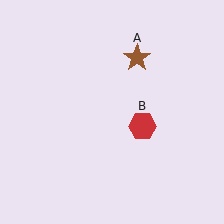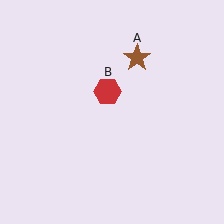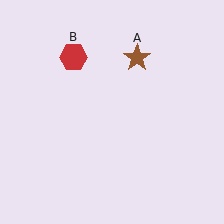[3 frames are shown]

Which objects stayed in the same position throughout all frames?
Brown star (object A) remained stationary.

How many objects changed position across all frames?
1 object changed position: red hexagon (object B).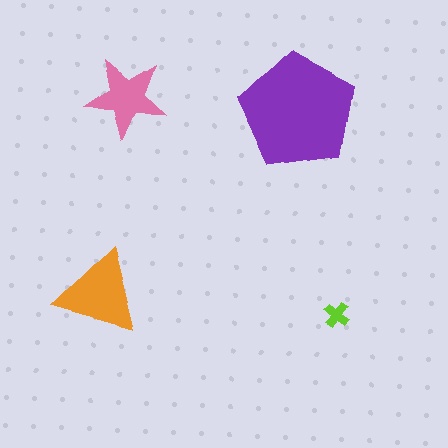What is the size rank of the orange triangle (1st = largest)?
2nd.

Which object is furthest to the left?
The orange triangle is leftmost.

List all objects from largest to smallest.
The purple pentagon, the orange triangle, the pink star, the lime cross.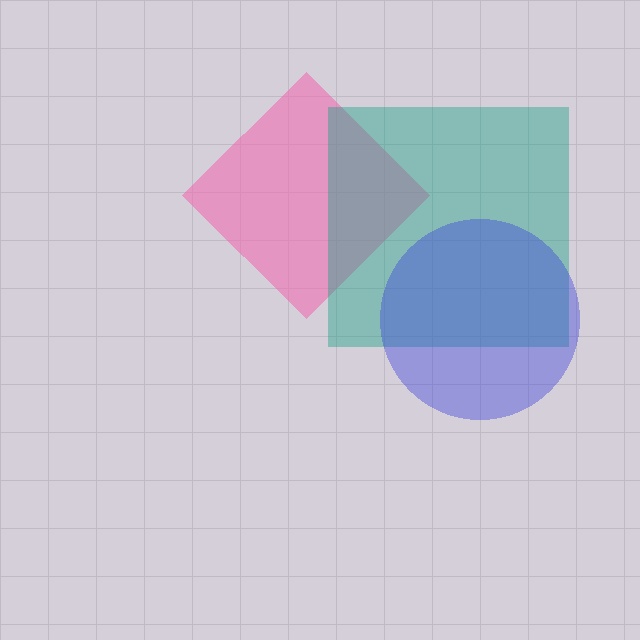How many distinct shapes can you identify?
There are 3 distinct shapes: a pink diamond, a teal square, a blue circle.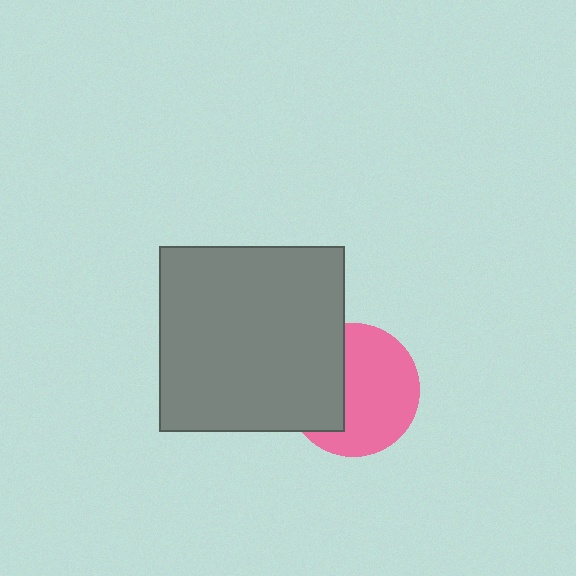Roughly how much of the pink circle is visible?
About half of it is visible (roughly 63%).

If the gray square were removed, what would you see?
You would see the complete pink circle.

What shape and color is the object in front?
The object in front is a gray square.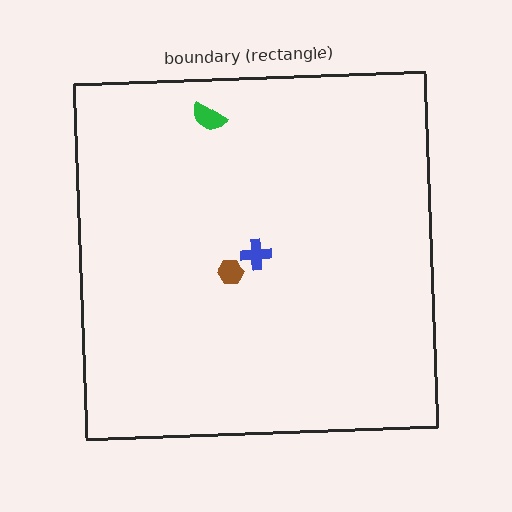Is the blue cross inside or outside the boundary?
Inside.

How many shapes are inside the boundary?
3 inside, 0 outside.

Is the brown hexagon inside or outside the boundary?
Inside.